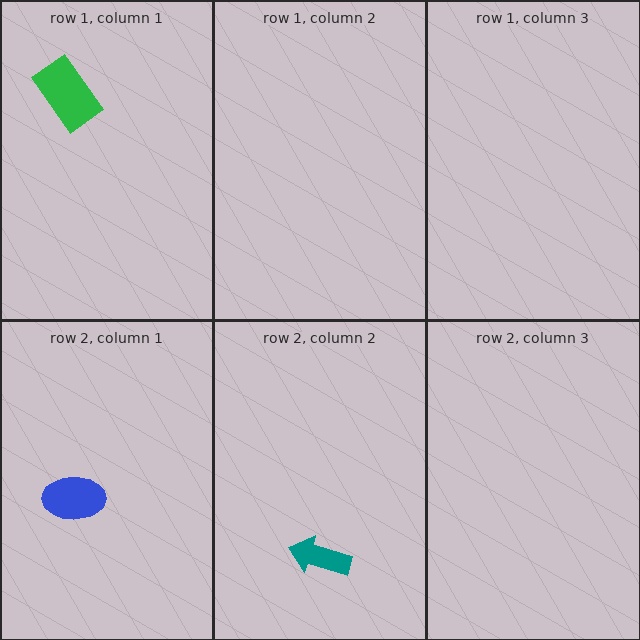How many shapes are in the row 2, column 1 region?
1.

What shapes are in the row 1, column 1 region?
The green rectangle.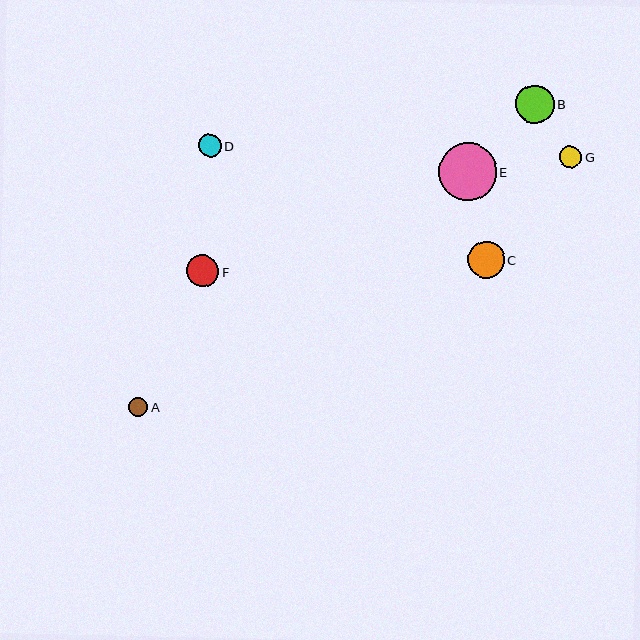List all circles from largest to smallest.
From largest to smallest: E, B, C, F, D, G, A.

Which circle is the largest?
Circle E is the largest with a size of approximately 57 pixels.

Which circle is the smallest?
Circle A is the smallest with a size of approximately 19 pixels.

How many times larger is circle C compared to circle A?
Circle C is approximately 1.9 times the size of circle A.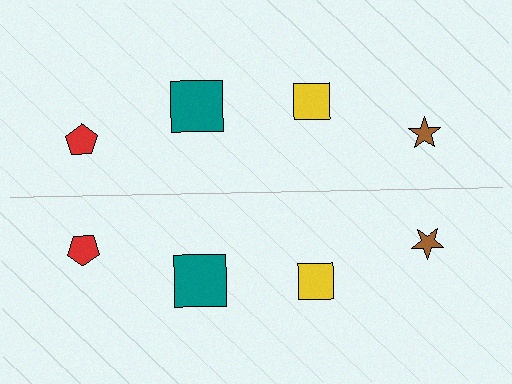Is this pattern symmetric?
Yes, this pattern has bilateral (reflection) symmetry.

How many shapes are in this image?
There are 8 shapes in this image.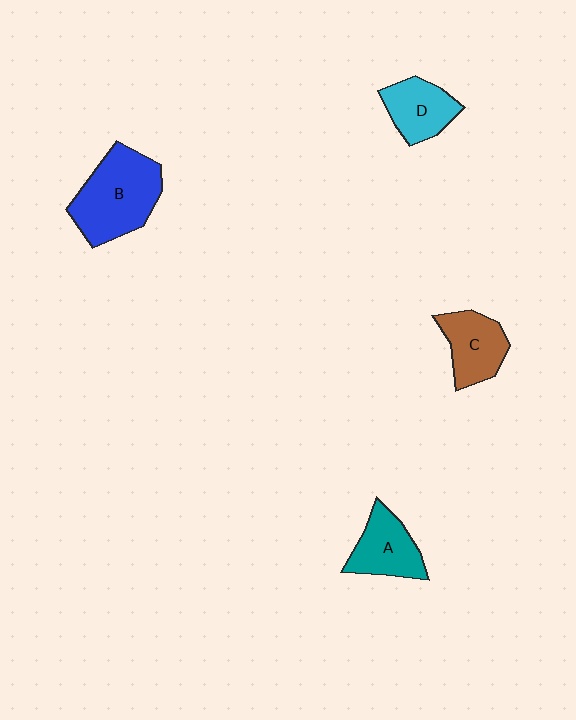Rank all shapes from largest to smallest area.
From largest to smallest: B (blue), C (brown), A (teal), D (cyan).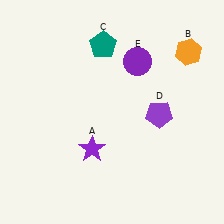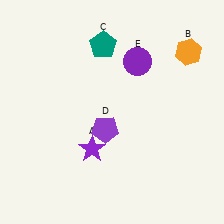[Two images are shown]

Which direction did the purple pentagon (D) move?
The purple pentagon (D) moved left.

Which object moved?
The purple pentagon (D) moved left.